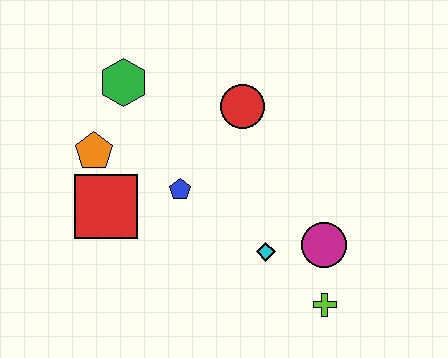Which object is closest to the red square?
The orange pentagon is closest to the red square.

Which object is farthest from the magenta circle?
The green hexagon is farthest from the magenta circle.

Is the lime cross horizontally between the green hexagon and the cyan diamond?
No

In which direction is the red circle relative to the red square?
The red circle is to the right of the red square.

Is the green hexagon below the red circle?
No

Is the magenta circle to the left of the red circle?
No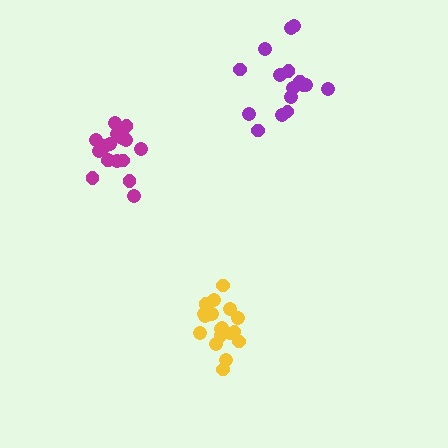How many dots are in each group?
Group 1: 18 dots, Group 2: 19 dots, Group 3: 16 dots (53 total).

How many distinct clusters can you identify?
There are 3 distinct clusters.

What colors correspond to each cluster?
The clusters are colored: yellow, magenta, purple.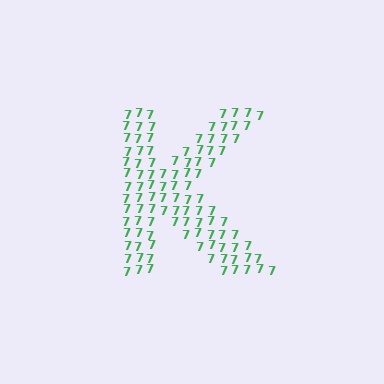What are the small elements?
The small elements are digit 7's.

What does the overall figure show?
The overall figure shows the letter K.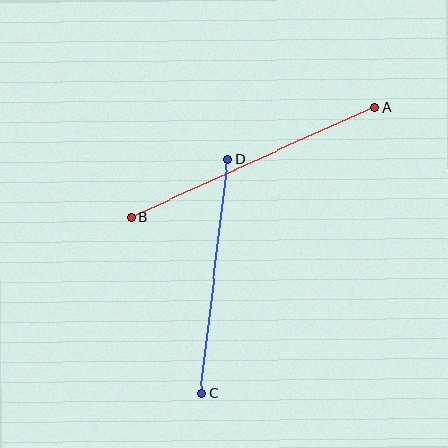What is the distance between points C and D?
The distance is approximately 236 pixels.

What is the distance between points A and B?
The distance is approximately 267 pixels.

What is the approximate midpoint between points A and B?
The midpoint is at approximately (253, 162) pixels.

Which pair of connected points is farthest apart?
Points A and B are farthest apart.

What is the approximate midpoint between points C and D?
The midpoint is at approximately (215, 276) pixels.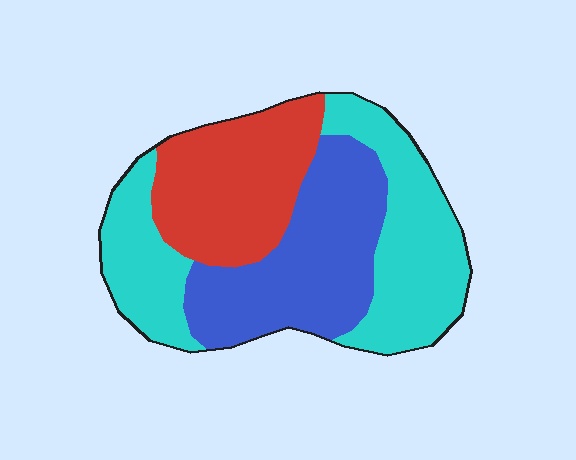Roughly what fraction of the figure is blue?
Blue takes up about one third (1/3) of the figure.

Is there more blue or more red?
Blue.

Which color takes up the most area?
Cyan, at roughly 40%.